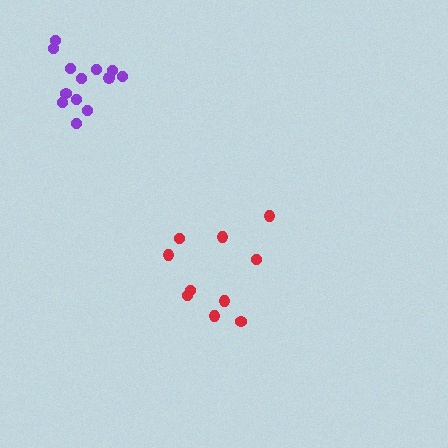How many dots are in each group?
Group 1: 13 dots, Group 2: 10 dots (23 total).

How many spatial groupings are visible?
There are 2 spatial groupings.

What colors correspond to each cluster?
The clusters are colored: purple, red.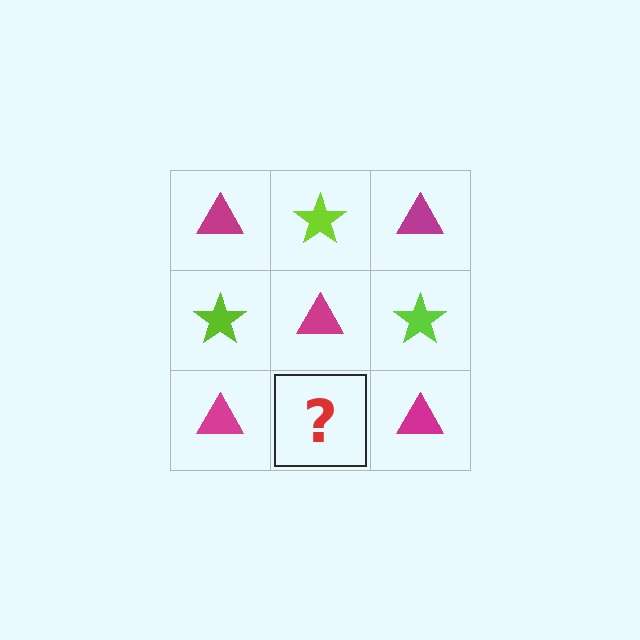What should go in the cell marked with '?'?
The missing cell should contain a lime star.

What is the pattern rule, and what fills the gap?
The rule is that it alternates magenta triangle and lime star in a checkerboard pattern. The gap should be filled with a lime star.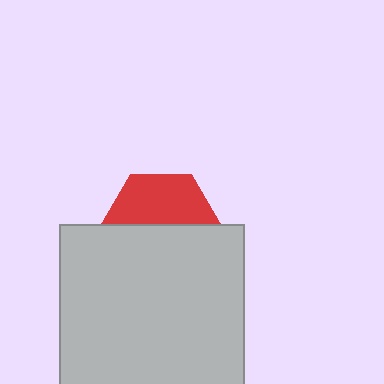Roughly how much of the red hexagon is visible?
About half of it is visible (roughly 45%).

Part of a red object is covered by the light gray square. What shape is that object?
It is a hexagon.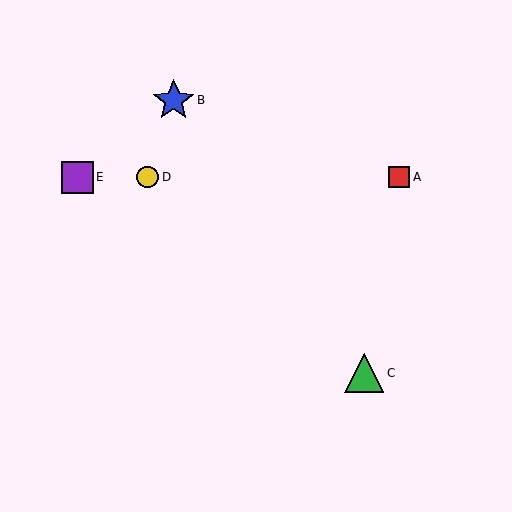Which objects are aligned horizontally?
Objects A, D, E are aligned horizontally.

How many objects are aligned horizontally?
3 objects (A, D, E) are aligned horizontally.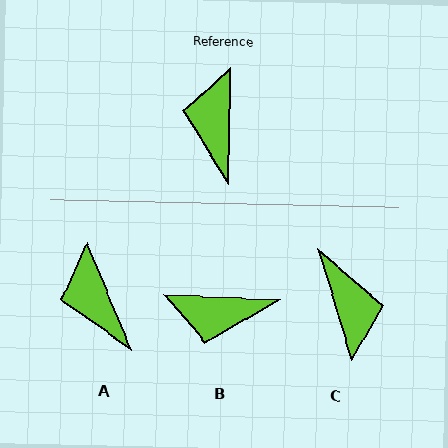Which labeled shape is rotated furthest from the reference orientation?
C, about 162 degrees away.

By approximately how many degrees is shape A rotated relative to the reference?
Approximately 24 degrees counter-clockwise.